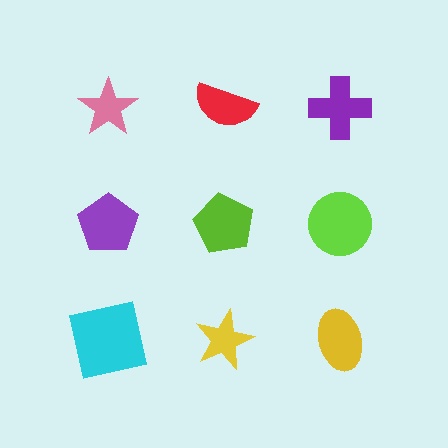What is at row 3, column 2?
A yellow star.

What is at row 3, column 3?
A yellow ellipse.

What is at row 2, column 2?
A lime pentagon.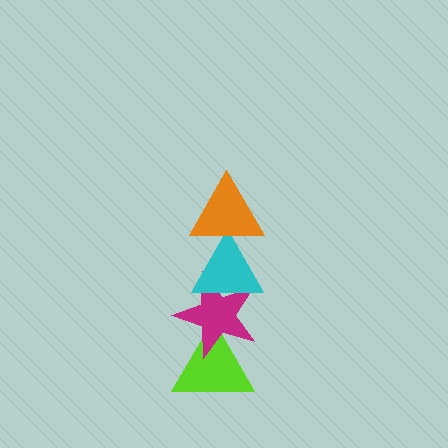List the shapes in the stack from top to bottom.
From top to bottom: the orange triangle, the cyan triangle, the magenta star, the lime triangle.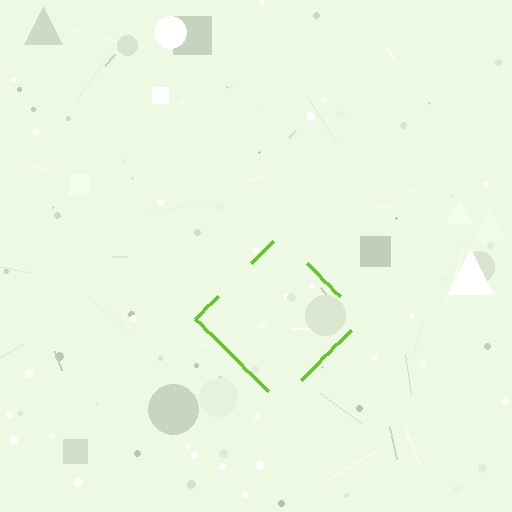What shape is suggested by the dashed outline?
The dashed outline suggests a diamond.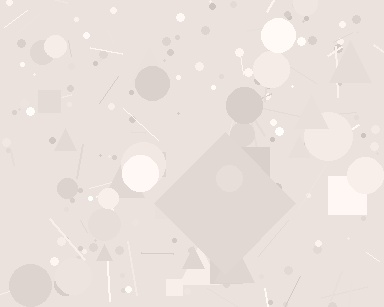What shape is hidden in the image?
A diamond is hidden in the image.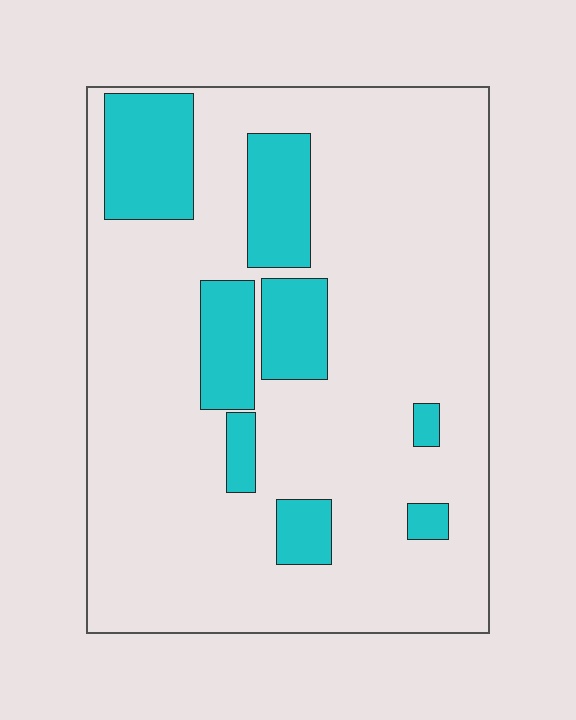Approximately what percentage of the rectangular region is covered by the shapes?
Approximately 20%.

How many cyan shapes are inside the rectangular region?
8.